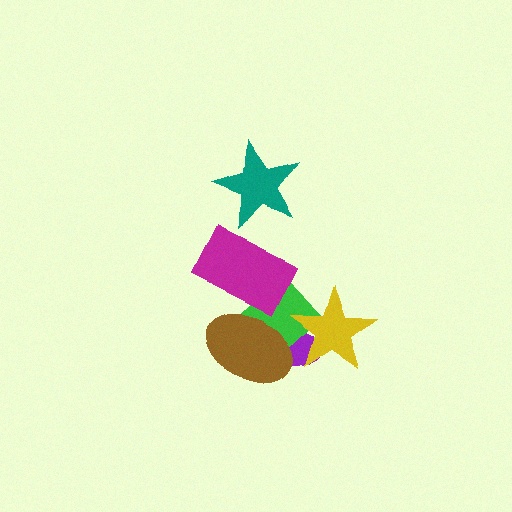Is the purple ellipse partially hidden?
Yes, it is partially covered by another shape.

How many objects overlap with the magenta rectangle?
2 objects overlap with the magenta rectangle.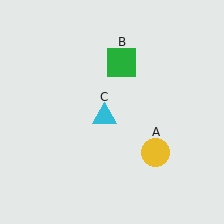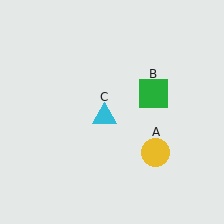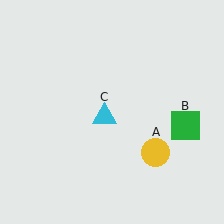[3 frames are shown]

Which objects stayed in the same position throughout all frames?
Yellow circle (object A) and cyan triangle (object C) remained stationary.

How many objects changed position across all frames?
1 object changed position: green square (object B).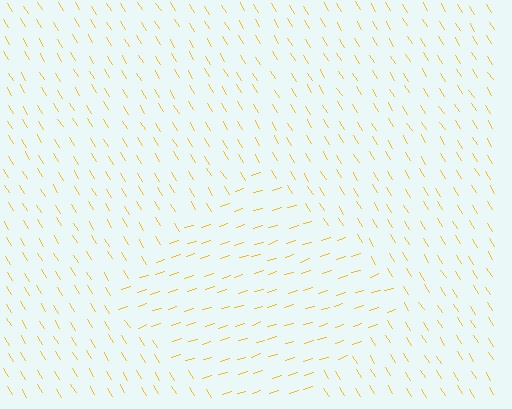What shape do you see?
I see a diamond.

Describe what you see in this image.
The image is filled with small yellow line segments. A diamond region in the image has lines oriented differently from the surrounding lines, creating a visible texture boundary.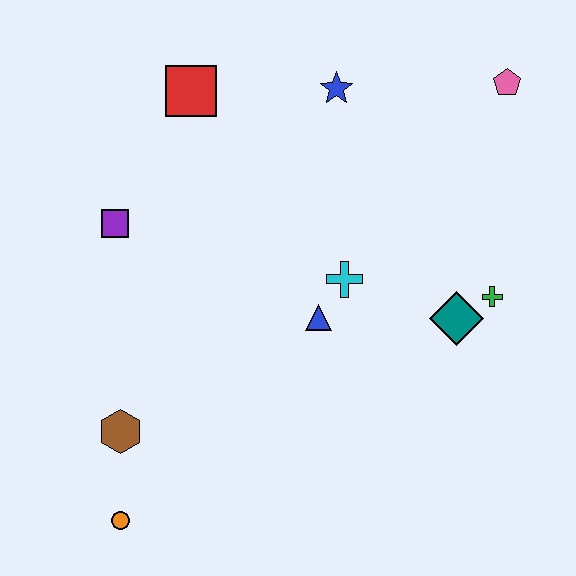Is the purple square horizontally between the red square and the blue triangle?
No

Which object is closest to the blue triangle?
The cyan cross is closest to the blue triangle.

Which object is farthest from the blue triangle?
The pink pentagon is farthest from the blue triangle.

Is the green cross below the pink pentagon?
Yes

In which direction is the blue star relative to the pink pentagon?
The blue star is to the left of the pink pentagon.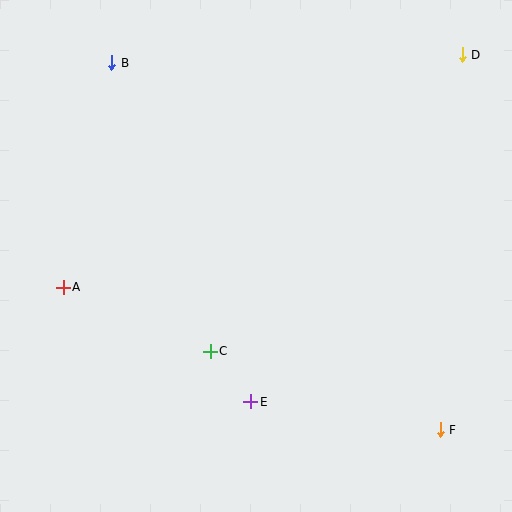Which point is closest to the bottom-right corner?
Point F is closest to the bottom-right corner.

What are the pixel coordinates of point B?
Point B is at (112, 63).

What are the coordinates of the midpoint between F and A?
The midpoint between F and A is at (252, 358).